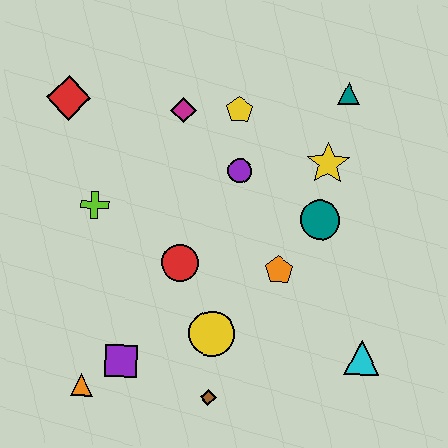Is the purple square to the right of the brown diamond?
No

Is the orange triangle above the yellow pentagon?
No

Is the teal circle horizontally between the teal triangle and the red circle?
Yes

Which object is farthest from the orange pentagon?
The red diamond is farthest from the orange pentagon.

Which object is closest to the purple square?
The orange triangle is closest to the purple square.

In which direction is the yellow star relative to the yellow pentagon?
The yellow star is to the right of the yellow pentagon.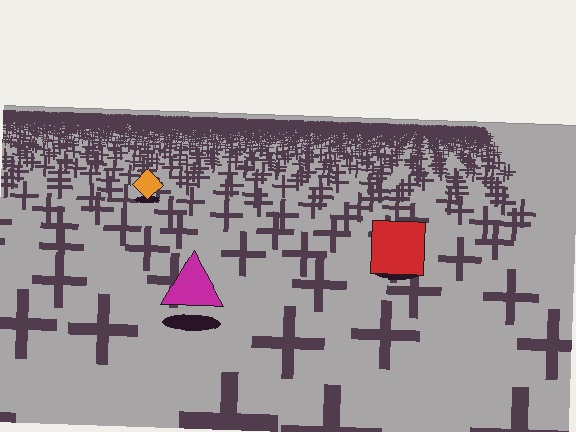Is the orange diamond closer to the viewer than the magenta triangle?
No. The magenta triangle is closer — you can tell from the texture gradient: the ground texture is coarser near it.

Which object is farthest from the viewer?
The orange diamond is farthest from the viewer. It appears smaller and the ground texture around it is denser.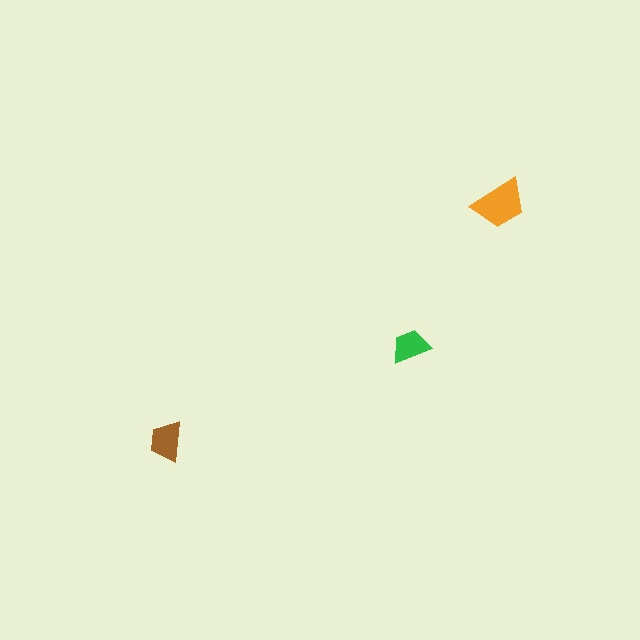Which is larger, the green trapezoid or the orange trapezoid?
The orange one.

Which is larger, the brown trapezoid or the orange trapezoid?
The orange one.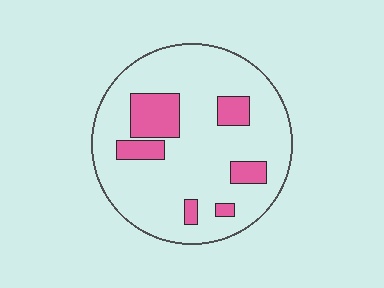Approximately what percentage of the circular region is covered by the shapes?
Approximately 20%.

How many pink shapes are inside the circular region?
6.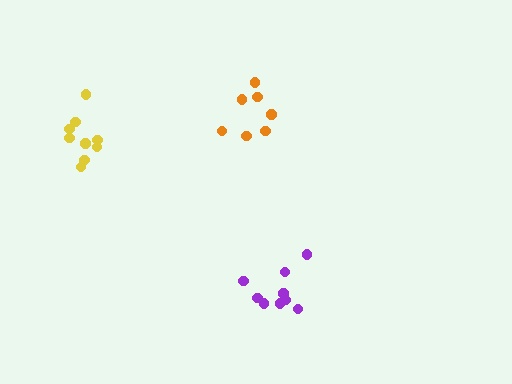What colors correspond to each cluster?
The clusters are colored: purple, orange, yellow.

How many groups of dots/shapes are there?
There are 3 groups.